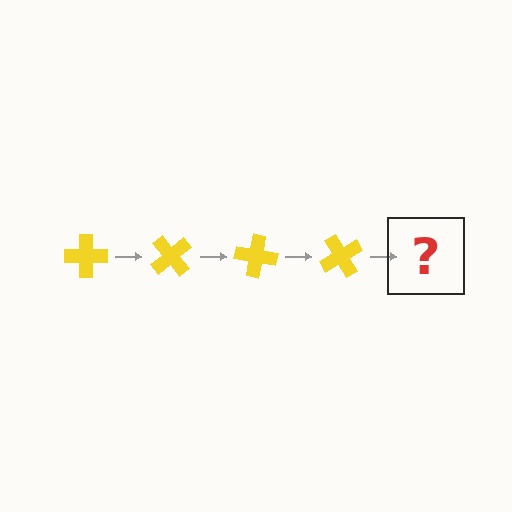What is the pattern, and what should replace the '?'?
The pattern is that the cross rotates 50 degrees each step. The '?' should be a yellow cross rotated 200 degrees.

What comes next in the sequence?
The next element should be a yellow cross rotated 200 degrees.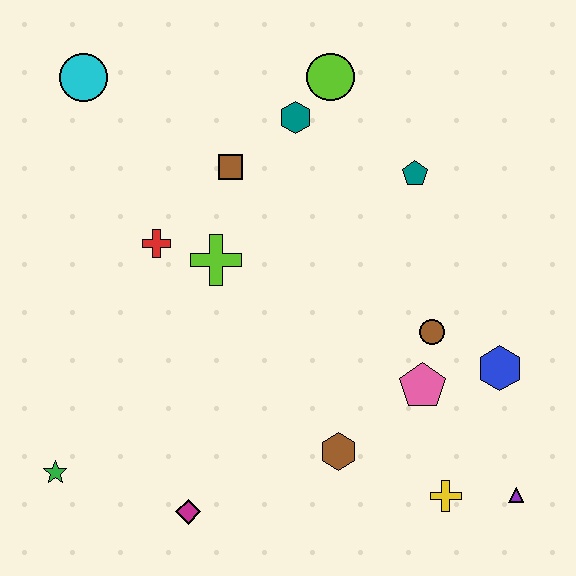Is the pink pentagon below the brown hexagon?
No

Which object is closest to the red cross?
The lime cross is closest to the red cross.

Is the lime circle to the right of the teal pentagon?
No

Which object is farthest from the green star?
The lime circle is farthest from the green star.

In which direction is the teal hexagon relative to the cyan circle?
The teal hexagon is to the right of the cyan circle.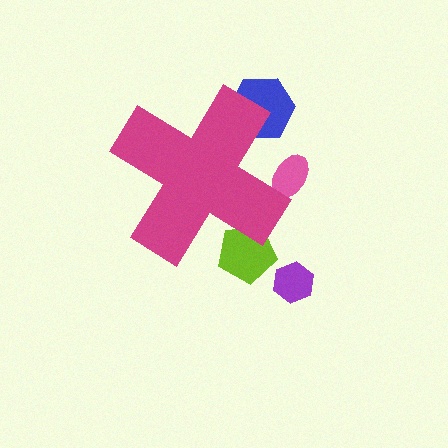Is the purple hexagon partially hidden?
No, the purple hexagon is fully visible.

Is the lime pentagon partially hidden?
Yes, the lime pentagon is partially hidden behind the magenta cross.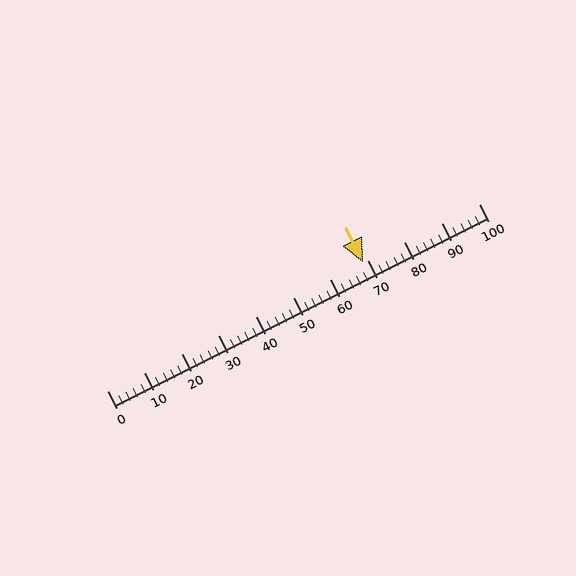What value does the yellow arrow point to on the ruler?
The yellow arrow points to approximately 69.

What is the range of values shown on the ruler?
The ruler shows values from 0 to 100.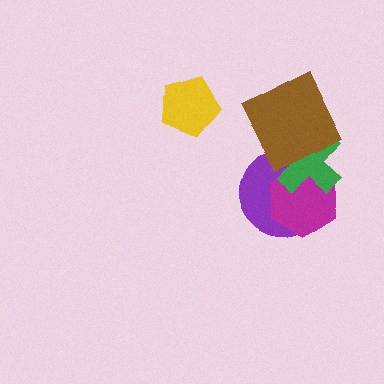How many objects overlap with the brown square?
2 objects overlap with the brown square.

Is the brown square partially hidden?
No, no other shape covers it.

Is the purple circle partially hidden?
Yes, it is partially covered by another shape.